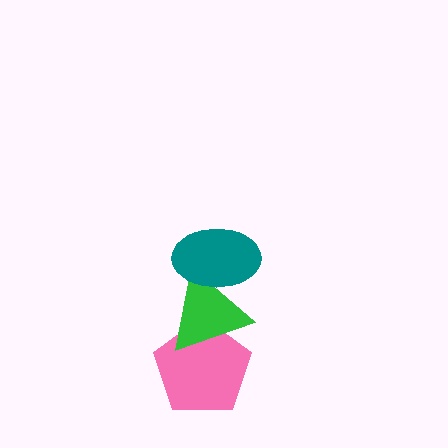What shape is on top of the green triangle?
The teal ellipse is on top of the green triangle.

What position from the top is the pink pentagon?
The pink pentagon is 3rd from the top.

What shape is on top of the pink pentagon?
The green triangle is on top of the pink pentagon.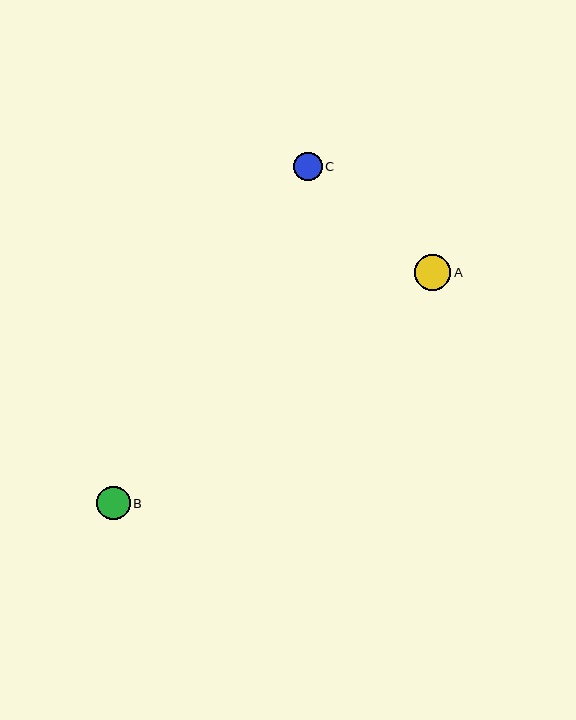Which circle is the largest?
Circle A is the largest with a size of approximately 36 pixels.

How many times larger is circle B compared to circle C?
Circle B is approximately 1.2 times the size of circle C.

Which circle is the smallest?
Circle C is the smallest with a size of approximately 29 pixels.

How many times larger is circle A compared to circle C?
Circle A is approximately 1.2 times the size of circle C.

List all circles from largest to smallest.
From largest to smallest: A, B, C.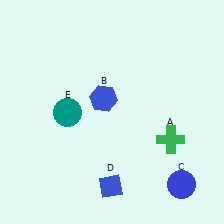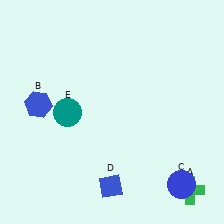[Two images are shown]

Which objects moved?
The objects that moved are: the green cross (A), the blue hexagon (B).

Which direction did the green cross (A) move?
The green cross (A) moved down.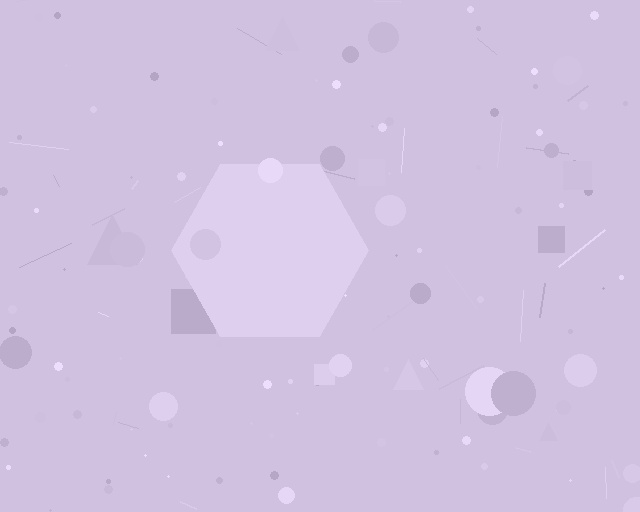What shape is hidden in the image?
A hexagon is hidden in the image.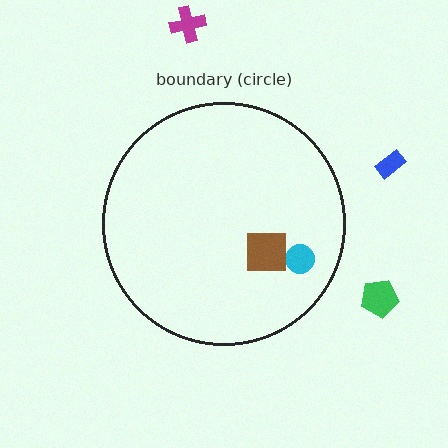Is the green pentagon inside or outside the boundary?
Outside.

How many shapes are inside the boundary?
2 inside, 3 outside.